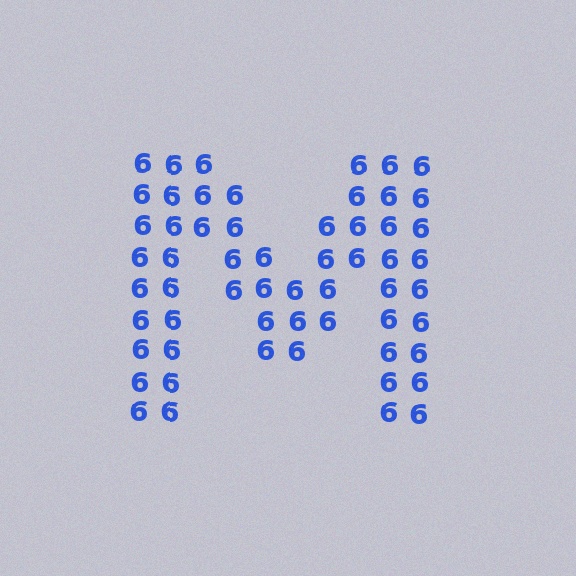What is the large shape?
The large shape is the letter M.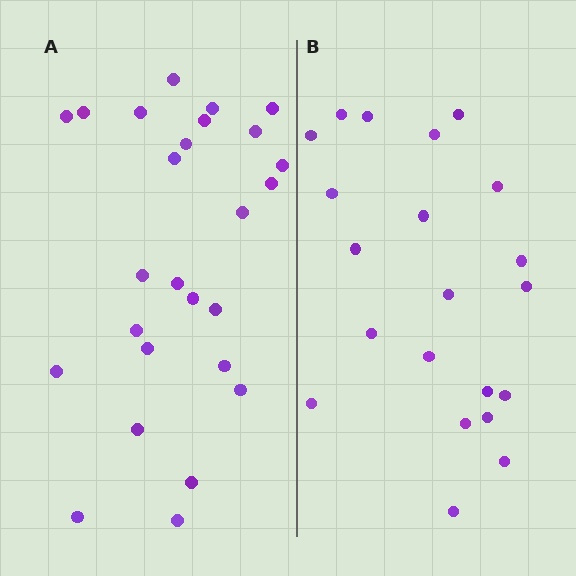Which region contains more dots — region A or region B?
Region A (the left region) has more dots.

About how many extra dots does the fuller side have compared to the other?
Region A has about 5 more dots than region B.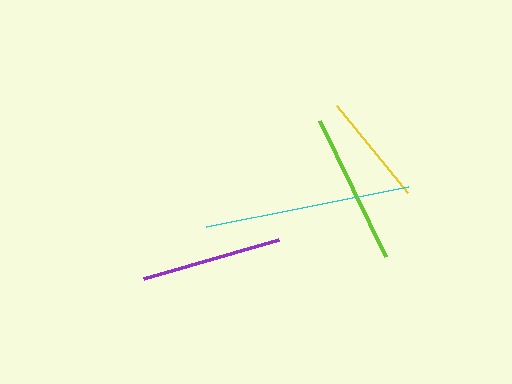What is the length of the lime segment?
The lime segment is approximately 151 pixels long.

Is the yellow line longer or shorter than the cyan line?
The cyan line is longer than the yellow line.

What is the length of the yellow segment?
The yellow segment is approximately 111 pixels long.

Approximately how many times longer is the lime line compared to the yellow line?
The lime line is approximately 1.4 times the length of the yellow line.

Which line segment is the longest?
The cyan line is the longest at approximately 206 pixels.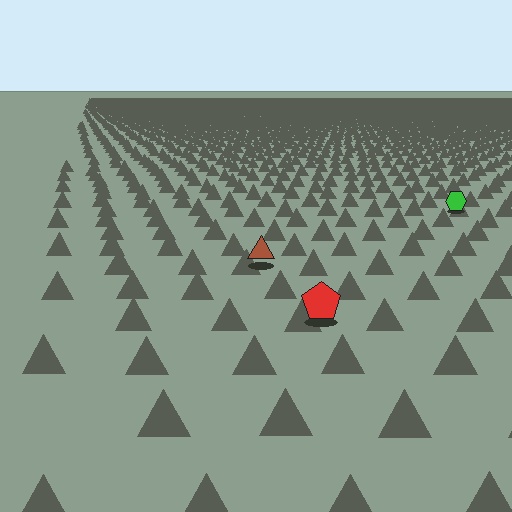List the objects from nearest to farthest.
From nearest to farthest: the red pentagon, the brown triangle, the green hexagon.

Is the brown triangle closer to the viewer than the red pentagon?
No. The red pentagon is closer — you can tell from the texture gradient: the ground texture is coarser near it.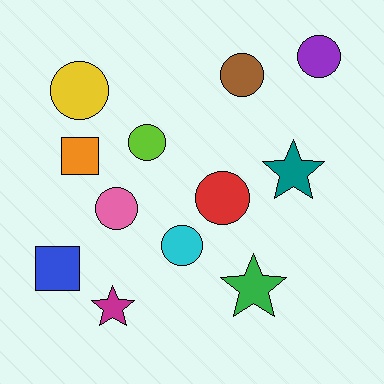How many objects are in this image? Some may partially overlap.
There are 12 objects.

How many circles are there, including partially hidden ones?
There are 7 circles.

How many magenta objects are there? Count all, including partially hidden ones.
There is 1 magenta object.